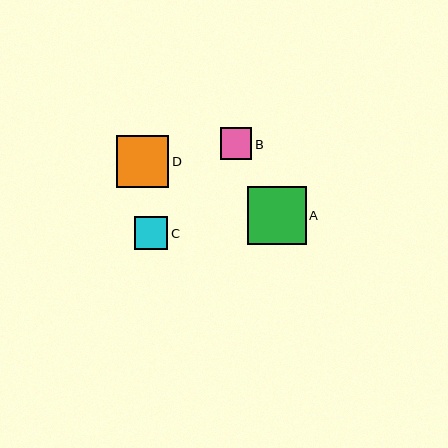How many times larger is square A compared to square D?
Square A is approximately 1.1 times the size of square D.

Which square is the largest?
Square A is the largest with a size of approximately 59 pixels.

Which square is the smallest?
Square B is the smallest with a size of approximately 31 pixels.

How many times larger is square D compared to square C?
Square D is approximately 1.6 times the size of square C.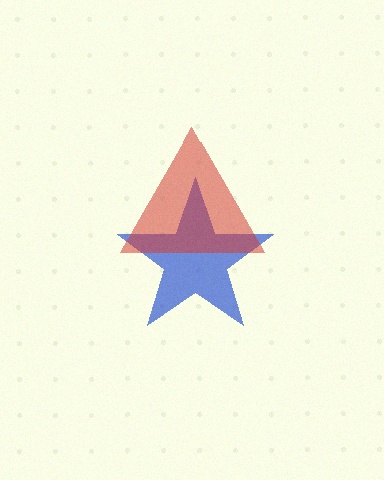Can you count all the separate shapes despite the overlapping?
Yes, there are 2 separate shapes.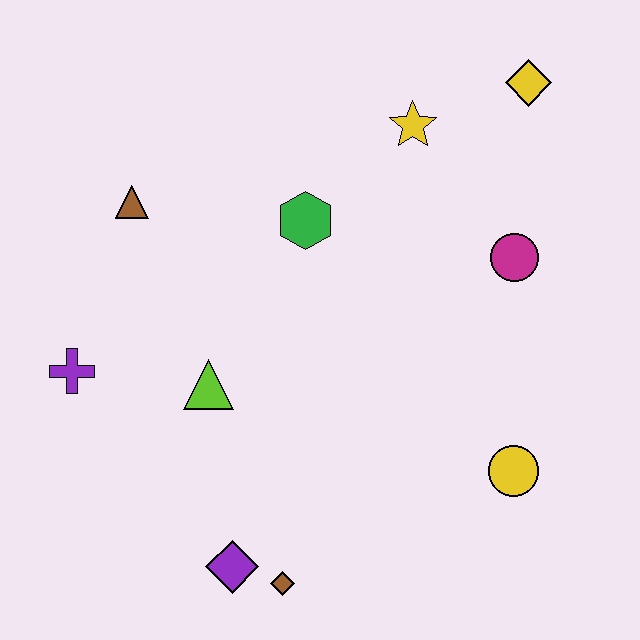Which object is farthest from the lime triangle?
The yellow diamond is farthest from the lime triangle.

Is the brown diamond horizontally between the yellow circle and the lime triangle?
Yes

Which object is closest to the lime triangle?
The purple cross is closest to the lime triangle.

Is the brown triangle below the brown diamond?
No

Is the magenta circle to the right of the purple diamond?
Yes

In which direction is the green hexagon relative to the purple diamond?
The green hexagon is above the purple diamond.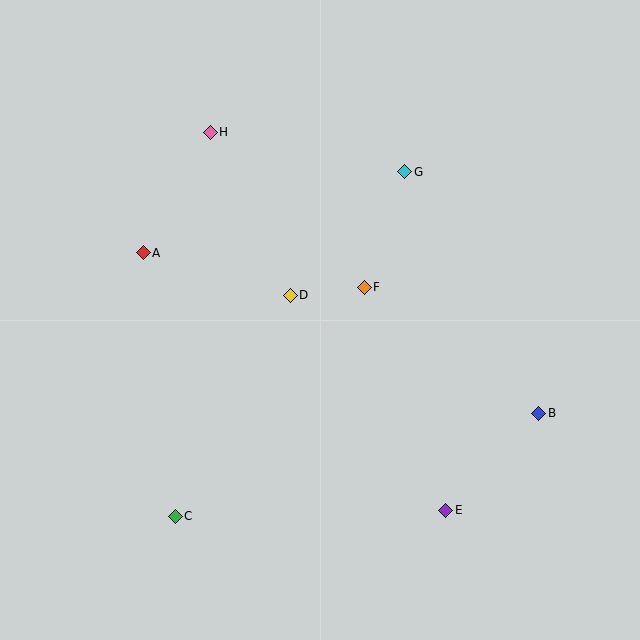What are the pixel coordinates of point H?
Point H is at (210, 132).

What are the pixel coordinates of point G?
Point G is at (405, 172).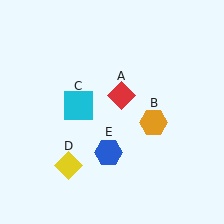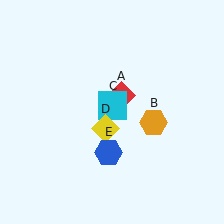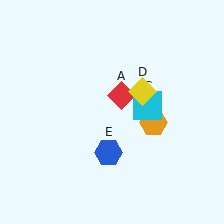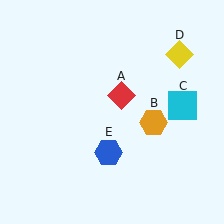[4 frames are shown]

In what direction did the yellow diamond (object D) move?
The yellow diamond (object D) moved up and to the right.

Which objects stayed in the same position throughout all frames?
Red diamond (object A) and orange hexagon (object B) and blue hexagon (object E) remained stationary.